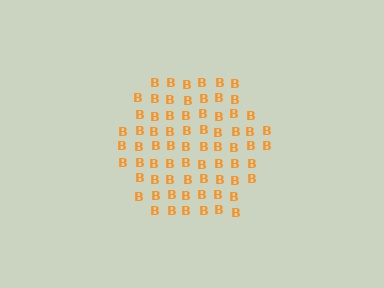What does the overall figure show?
The overall figure shows a hexagon.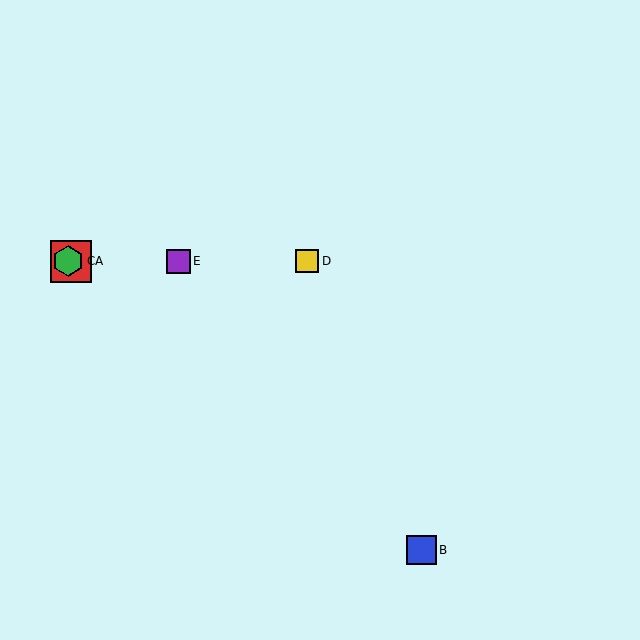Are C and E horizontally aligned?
Yes, both are at y≈261.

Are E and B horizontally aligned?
No, E is at y≈261 and B is at y≈550.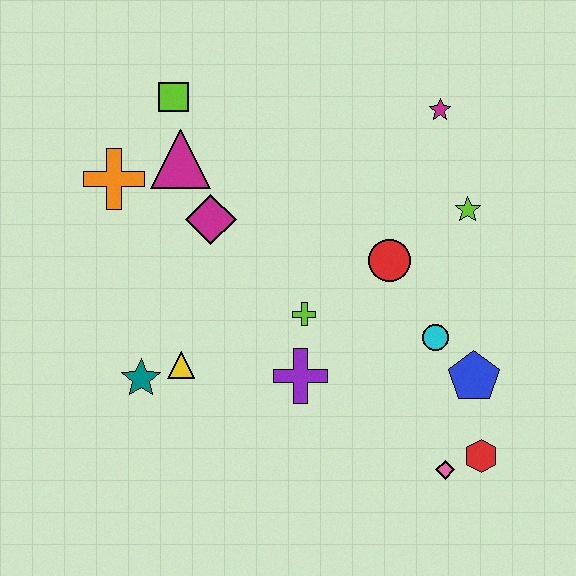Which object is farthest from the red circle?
The orange cross is farthest from the red circle.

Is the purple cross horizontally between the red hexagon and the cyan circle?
No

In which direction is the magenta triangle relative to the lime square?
The magenta triangle is below the lime square.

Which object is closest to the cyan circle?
The blue pentagon is closest to the cyan circle.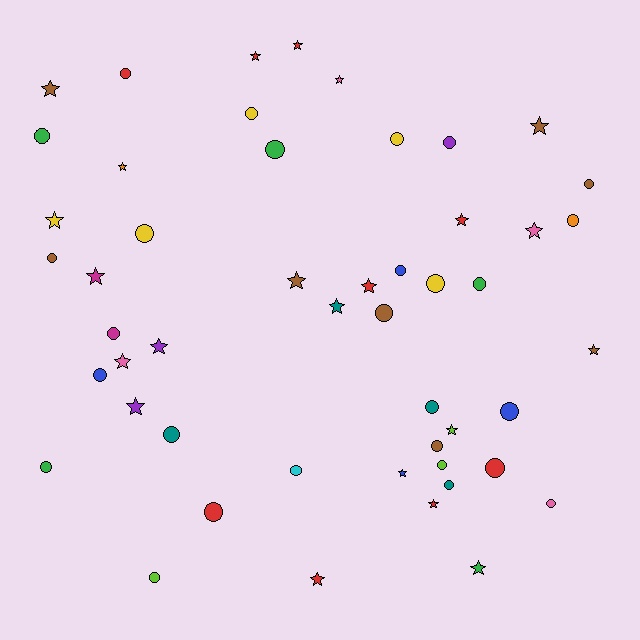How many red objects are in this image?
There are 9 red objects.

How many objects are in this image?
There are 50 objects.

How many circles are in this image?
There are 28 circles.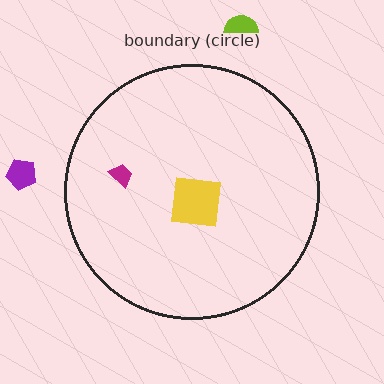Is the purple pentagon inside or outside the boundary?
Outside.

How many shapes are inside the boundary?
2 inside, 2 outside.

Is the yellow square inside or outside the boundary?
Inside.